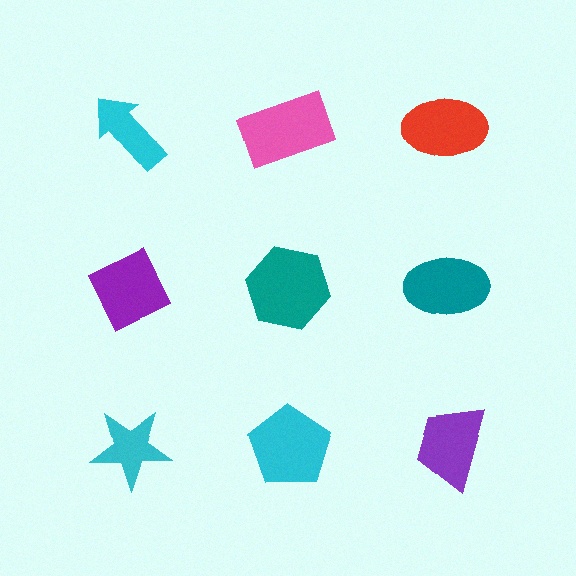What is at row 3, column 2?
A cyan pentagon.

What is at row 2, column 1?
A purple diamond.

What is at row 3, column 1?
A cyan star.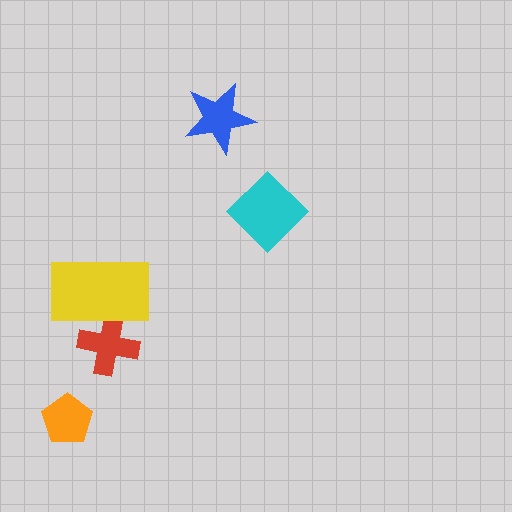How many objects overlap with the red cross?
1 object overlaps with the red cross.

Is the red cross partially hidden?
Yes, it is partially covered by another shape.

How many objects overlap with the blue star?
0 objects overlap with the blue star.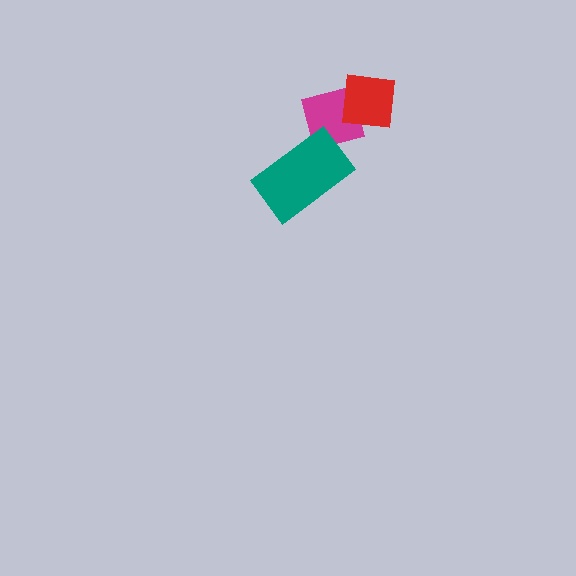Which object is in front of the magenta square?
The red square is in front of the magenta square.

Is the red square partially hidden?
No, no other shape covers it.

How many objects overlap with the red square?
1 object overlaps with the red square.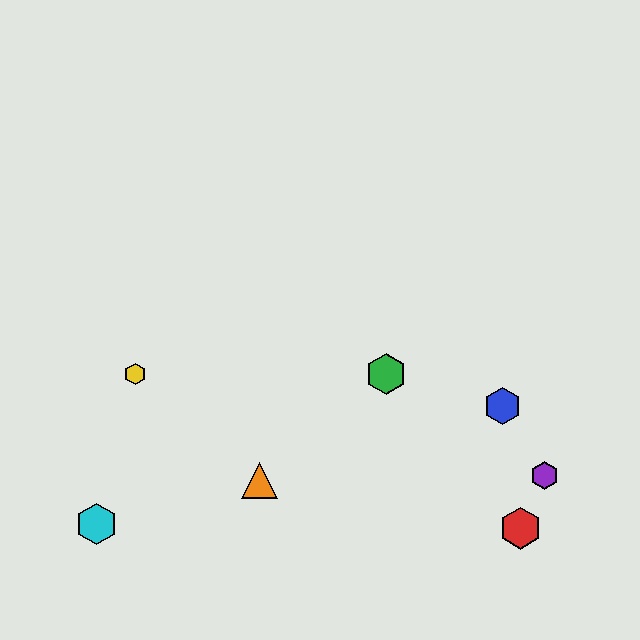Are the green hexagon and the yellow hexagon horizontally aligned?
Yes, both are at y≈374.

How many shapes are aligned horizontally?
2 shapes (the green hexagon, the yellow hexagon) are aligned horizontally.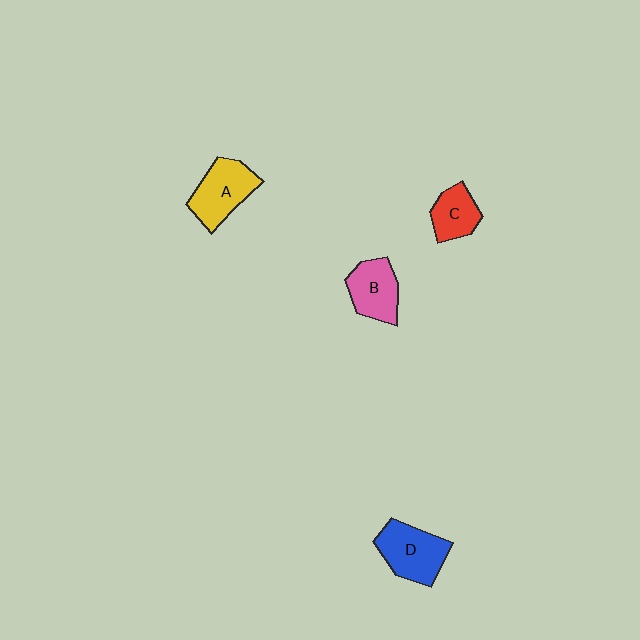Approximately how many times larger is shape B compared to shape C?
Approximately 1.3 times.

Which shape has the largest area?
Shape D (blue).